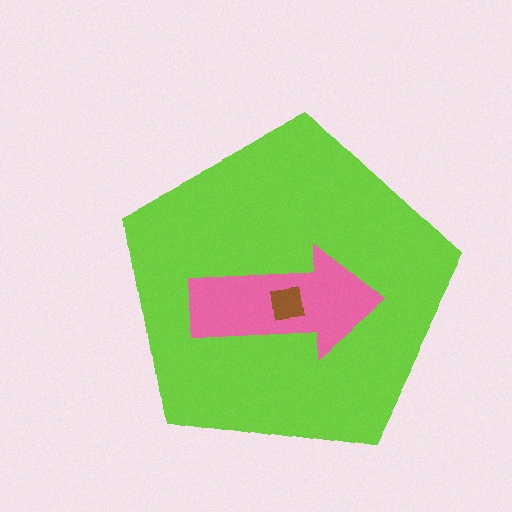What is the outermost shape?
The lime pentagon.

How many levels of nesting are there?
3.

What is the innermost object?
The brown square.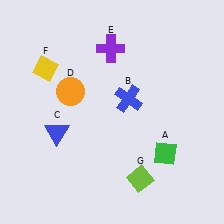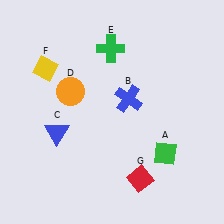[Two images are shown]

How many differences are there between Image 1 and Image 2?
There are 2 differences between the two images.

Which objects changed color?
E changed from purple to green. G changed from lime to red.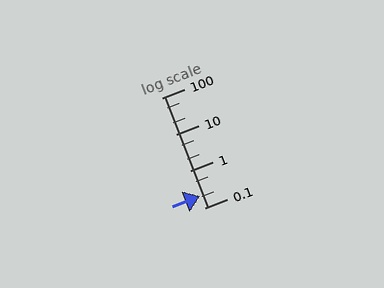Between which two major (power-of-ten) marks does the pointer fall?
The pointer is between 0.1 and 1.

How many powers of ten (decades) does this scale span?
The scale spans 3 decades, from 0.1 to 100.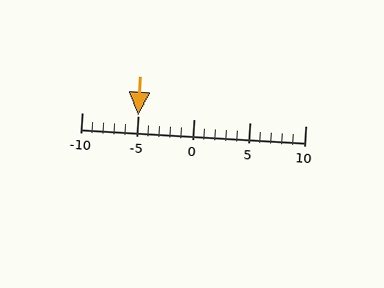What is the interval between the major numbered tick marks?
The major tick marks are spaced 5 units apart.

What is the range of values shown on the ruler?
The ruler shows values from -10 to 10.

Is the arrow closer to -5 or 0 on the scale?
The arrow is closer to -5.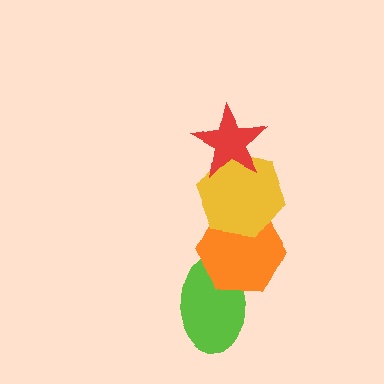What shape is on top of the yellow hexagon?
The red star is on top of the yellow hexagon.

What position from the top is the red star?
The red star is 1st from the top.